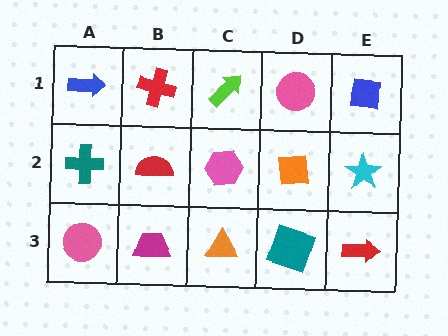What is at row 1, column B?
A red cross.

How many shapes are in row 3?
5 shapes.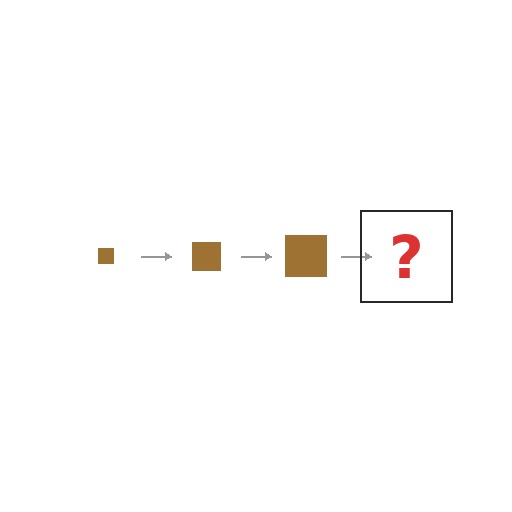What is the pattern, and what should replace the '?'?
The pattern is that the square gets progressively larger each step. The '?' should be a brown square, larger than the previous one.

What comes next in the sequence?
The next element should be a brown square, larger than the previous one.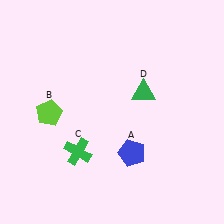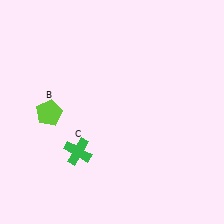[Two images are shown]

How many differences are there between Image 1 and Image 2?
There are 2 differences between the two images.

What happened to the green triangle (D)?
The green triangle (D) was removed in Image 2. It was in the top-right area of Image 1.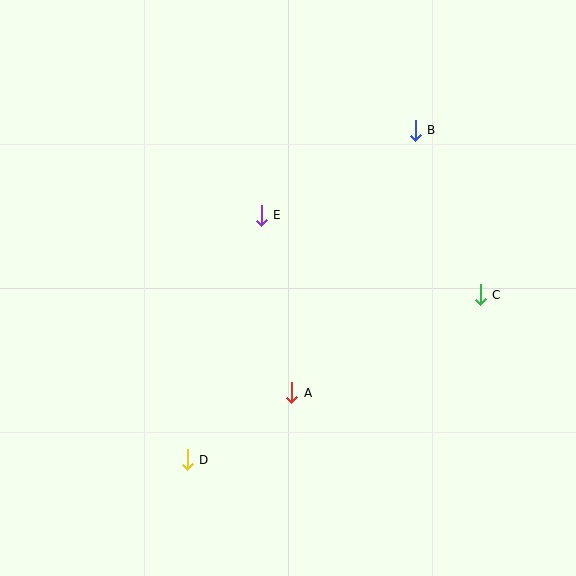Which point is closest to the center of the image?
Point E at (261, 215) is closest to the center.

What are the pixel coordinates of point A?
Point A is at (292, 393).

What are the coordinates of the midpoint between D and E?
The midpoint between D and E is at (224, 337).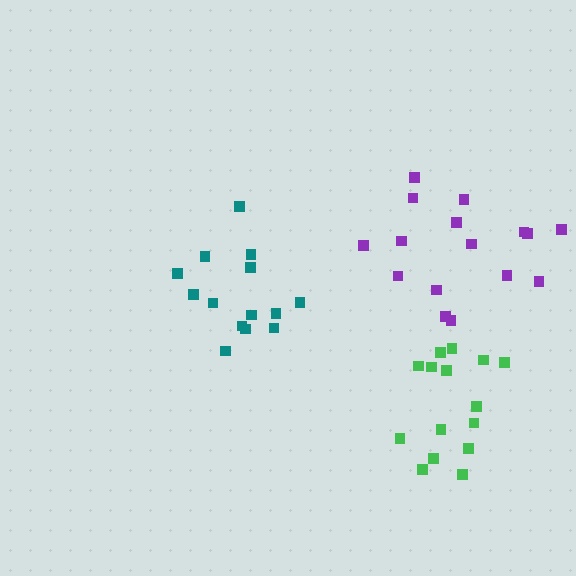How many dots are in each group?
Group 1: 16 dots, Group 2: 14 dots, Group 3: 15 dots (45 total).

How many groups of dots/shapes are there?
There are 3 groups.